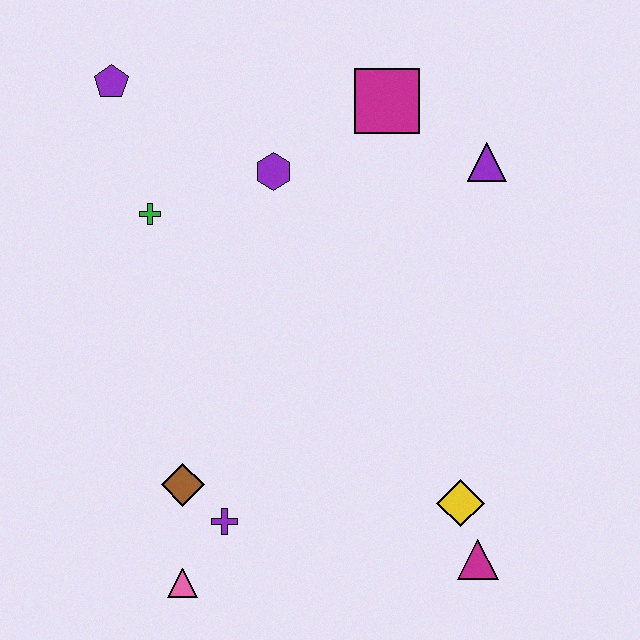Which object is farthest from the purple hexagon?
The magenta triangle is farthest from the purple hexagon.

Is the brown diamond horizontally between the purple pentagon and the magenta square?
Yes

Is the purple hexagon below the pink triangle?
No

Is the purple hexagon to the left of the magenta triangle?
Yes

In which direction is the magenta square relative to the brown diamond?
The magenta square is above the brown diamond.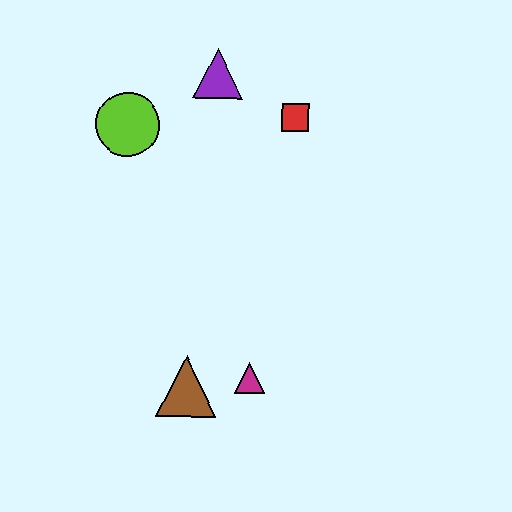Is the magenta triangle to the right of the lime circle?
Yes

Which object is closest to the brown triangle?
The magenta triangle is closest to the brown triangle.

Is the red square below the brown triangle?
No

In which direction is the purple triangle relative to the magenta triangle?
The purple triangle is above the magenta triangle.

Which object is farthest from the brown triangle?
The purple triangle is farthest from the brown triangle.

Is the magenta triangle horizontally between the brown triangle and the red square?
Yes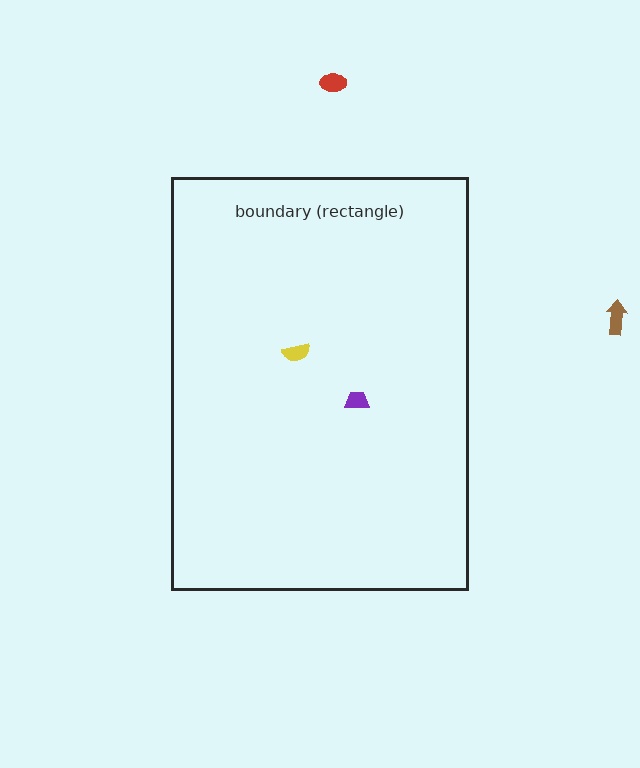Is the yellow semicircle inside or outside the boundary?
Inside.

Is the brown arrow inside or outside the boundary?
Outside.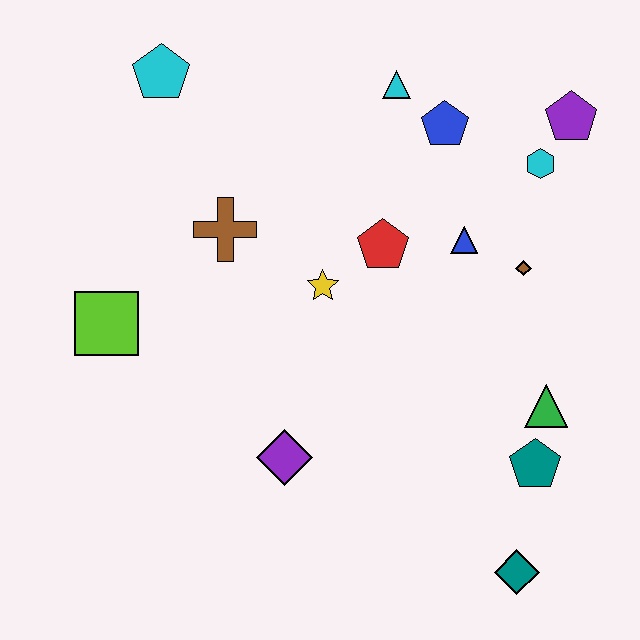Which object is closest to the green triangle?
The teal pentagon is closest to the green triangle.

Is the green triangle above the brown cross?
No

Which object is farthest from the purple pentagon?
The lime square is farthest from the purple pentagon.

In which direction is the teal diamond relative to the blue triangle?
The teal diamond is below the blue triangle.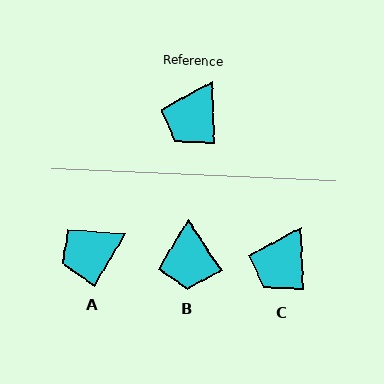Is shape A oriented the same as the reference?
No, it is off by about 33 degrees.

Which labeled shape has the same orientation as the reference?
C.